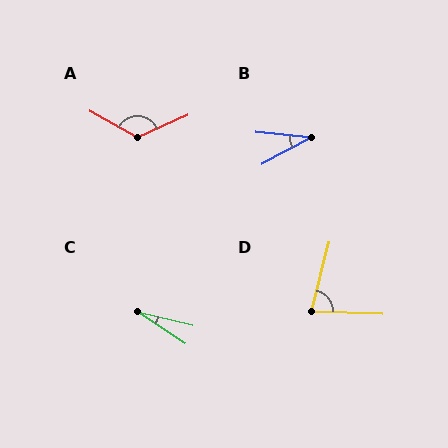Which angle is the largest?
A, at approximately 127 degrees.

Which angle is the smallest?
C, at approximately 21 degrees.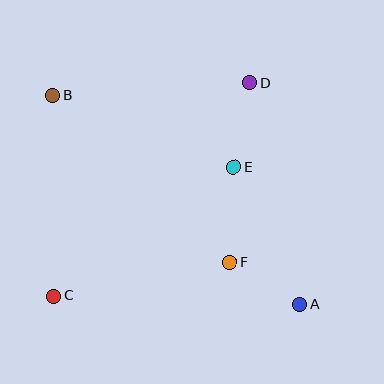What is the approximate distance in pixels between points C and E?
The distance between C and E is approximately 221 pixels.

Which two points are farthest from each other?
Points A and B are farthest from each other.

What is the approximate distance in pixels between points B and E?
The distance between B and E is approximately 195 pixels.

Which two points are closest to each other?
Points A and F are closest to each other.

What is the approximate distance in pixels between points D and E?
The distance between D and E is approximately 85 pixels.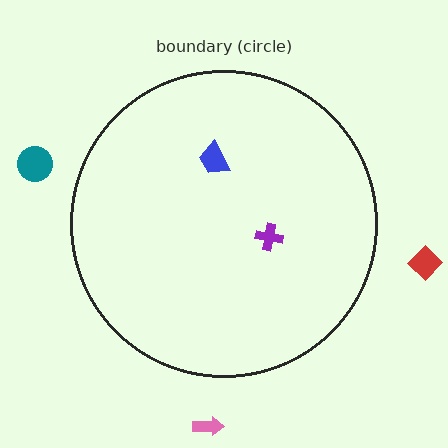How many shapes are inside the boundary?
2 inside, 3 outside.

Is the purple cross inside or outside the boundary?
Inside.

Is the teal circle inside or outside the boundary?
Outside.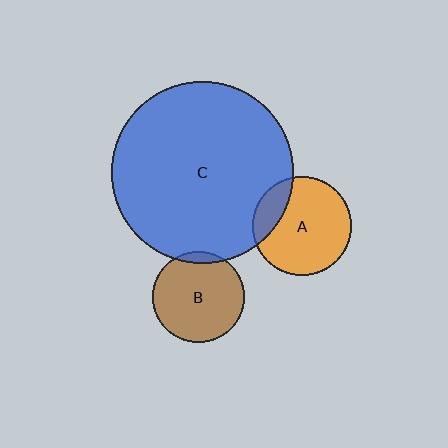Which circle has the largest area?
Circle C (blue).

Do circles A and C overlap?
Yes.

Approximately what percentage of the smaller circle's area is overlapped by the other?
Approximately 20%.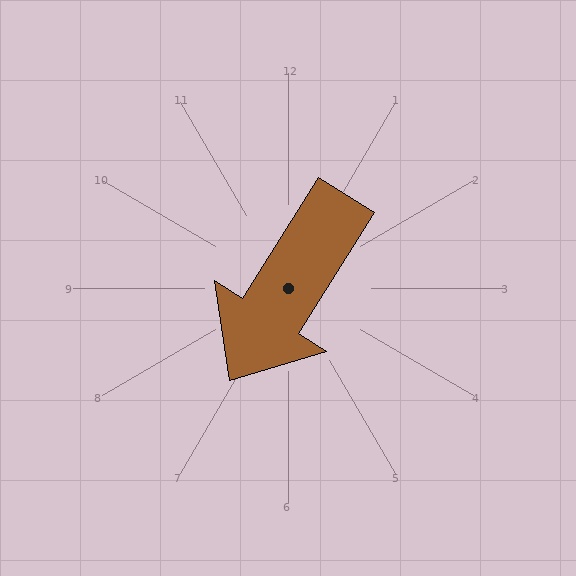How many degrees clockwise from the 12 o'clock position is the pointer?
Approximately 212 degrees.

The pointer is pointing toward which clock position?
Roughly 7 o'clock.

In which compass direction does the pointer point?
Southwest.